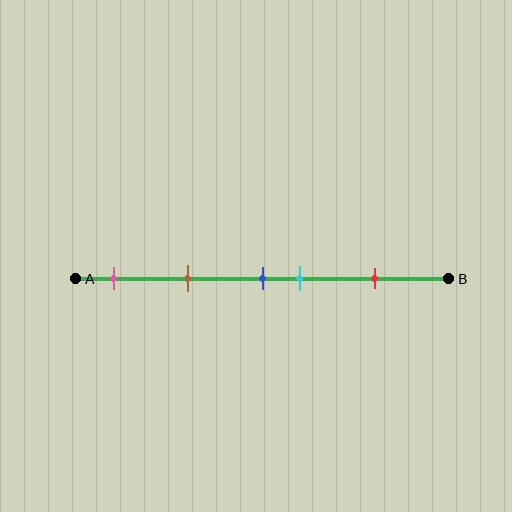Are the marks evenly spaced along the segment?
No, the marks are not evenly spaced.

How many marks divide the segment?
There are 5 marks dividing the segment.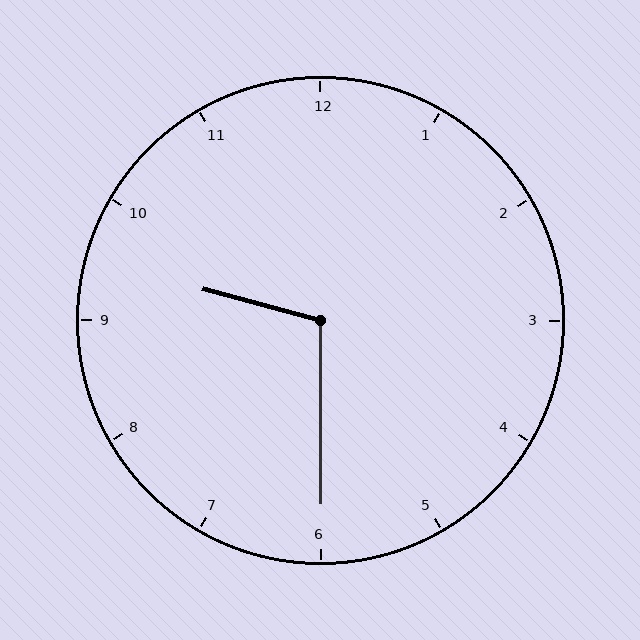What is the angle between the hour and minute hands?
Approximately 105 degrees.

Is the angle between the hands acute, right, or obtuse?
It is obtuse.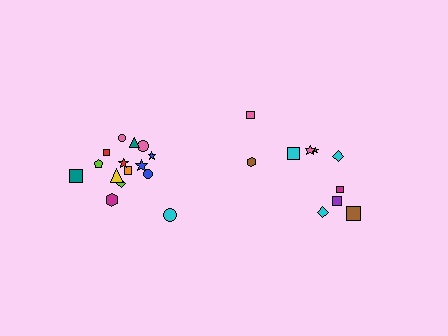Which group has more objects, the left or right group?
The left group.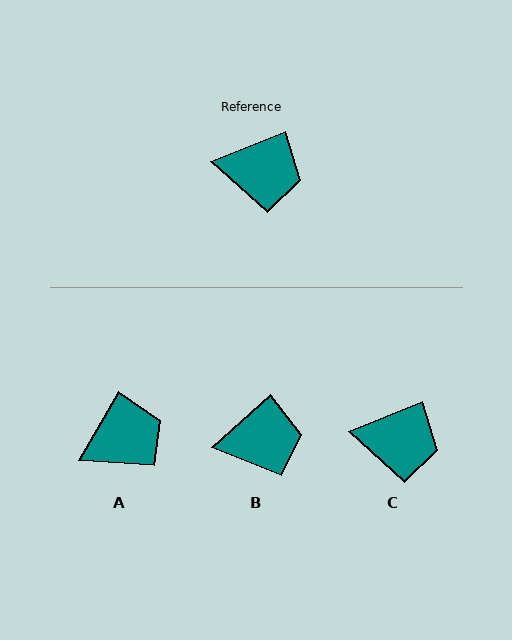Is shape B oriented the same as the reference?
No, it is off by about 21 degrees.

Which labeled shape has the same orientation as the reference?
C.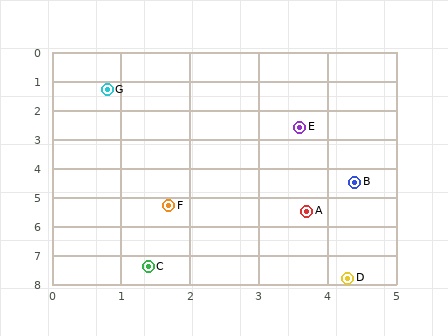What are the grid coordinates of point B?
Point B is at approximately (4.4, 4.5).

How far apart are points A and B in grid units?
Points A and B are about 1.2 grid units apart.